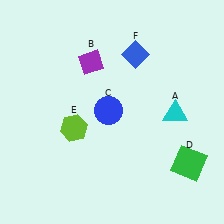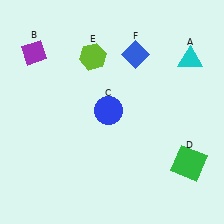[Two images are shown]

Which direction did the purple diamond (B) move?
The purple diamond (B) moved left.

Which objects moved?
The objects that moved are: the cyan triangle (A), the purple diamond (B), the lime hexagon (E).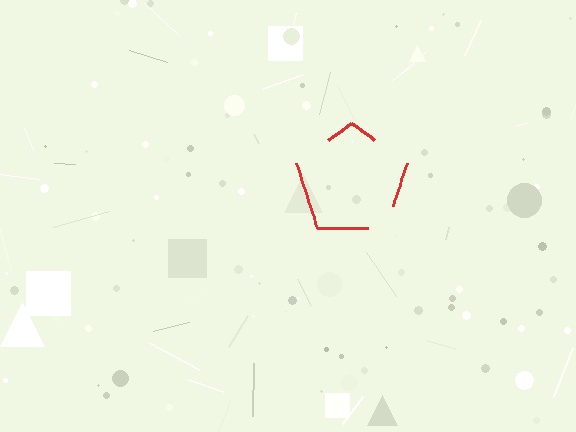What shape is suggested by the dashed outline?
The dashed outline suggests a pentagon.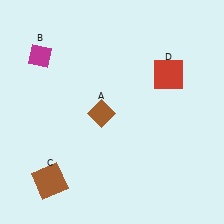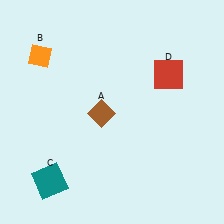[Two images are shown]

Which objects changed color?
B changed from magenta to orange. C changed from brown to teal.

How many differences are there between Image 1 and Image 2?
There are 2 differences between the two images.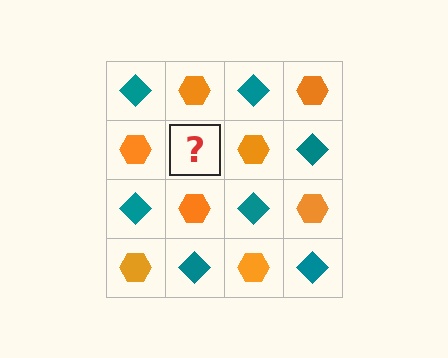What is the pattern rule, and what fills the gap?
The rule is that it alternates teal diamond and orange hexagon in a checkerboard pattern. The gap should be filled with a teal diamond.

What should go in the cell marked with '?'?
The missing cell should contain a teal diamond.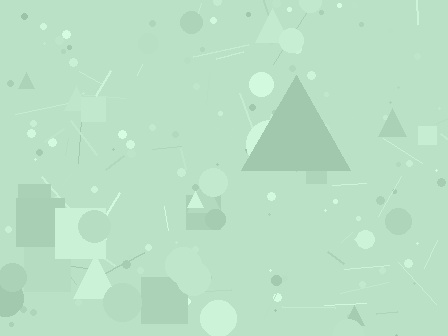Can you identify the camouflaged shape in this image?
The camouflaged shape is a triangle.